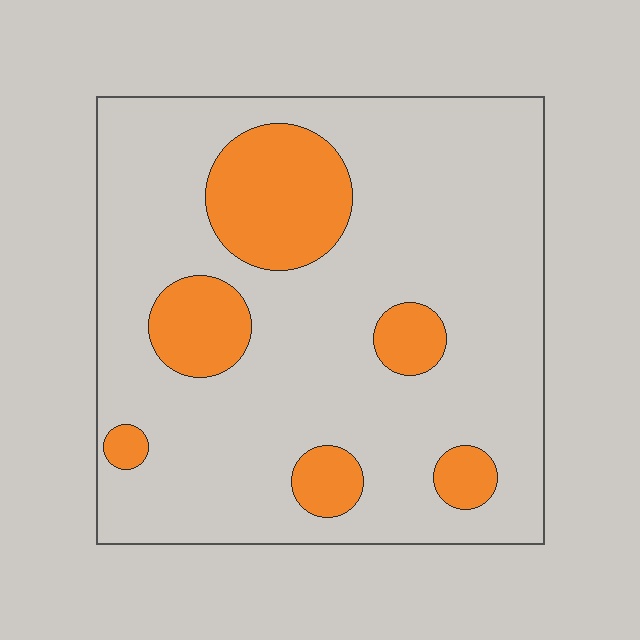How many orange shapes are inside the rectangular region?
6.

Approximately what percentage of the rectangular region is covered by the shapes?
Approximately 20%.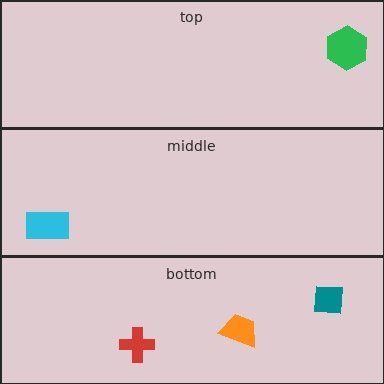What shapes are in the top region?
The green hexagon.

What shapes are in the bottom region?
The teal square, the red cross, the orange trapezoid.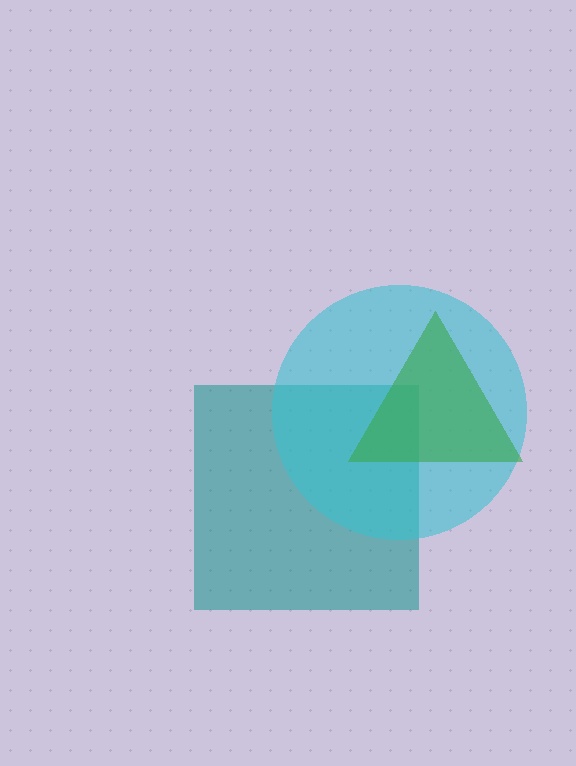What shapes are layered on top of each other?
The layered shapes are: a teal square, a cyan circle, a green triangle.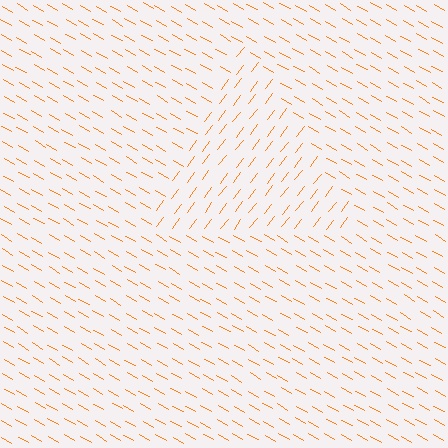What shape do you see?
I see a triangle.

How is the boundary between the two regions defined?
The boundary is defined purely by a change in line orientation (approximately 82 degrees difference). All lines are the same color and thickness.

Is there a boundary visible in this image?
Yes, there is a texture boundary formed by a change in line orientation.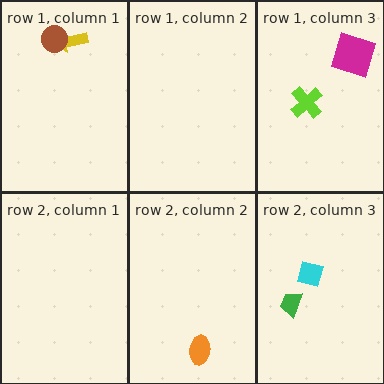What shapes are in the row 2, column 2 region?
The orange ellipse.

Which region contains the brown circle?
The row 1, column 1 region.